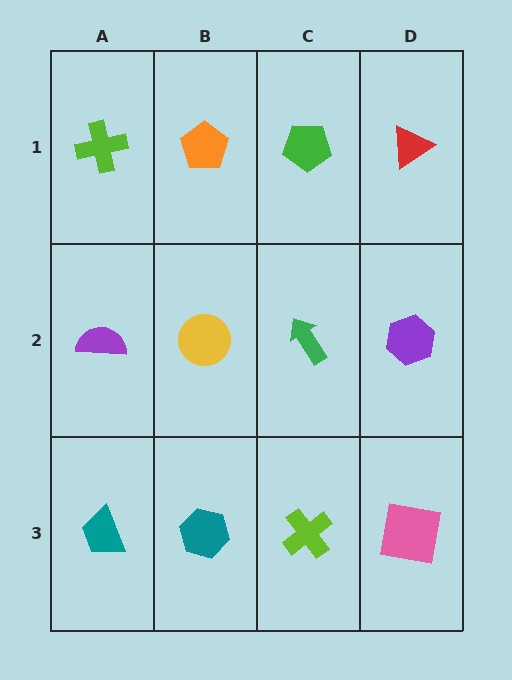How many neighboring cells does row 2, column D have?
3.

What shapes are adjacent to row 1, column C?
A green arrow (row 2, column C), an orange pentagon (row 1, column B), a red triangle (row 1, column D).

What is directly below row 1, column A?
A purple semicircle.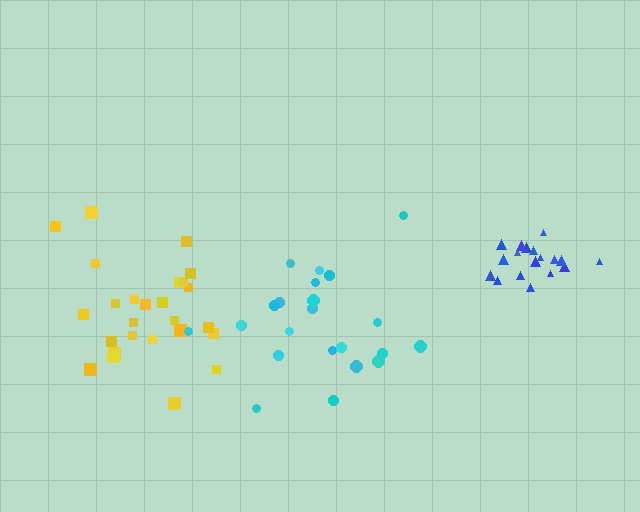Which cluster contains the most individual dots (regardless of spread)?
Yellow (26).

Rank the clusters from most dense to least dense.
blue, cyan, yellow.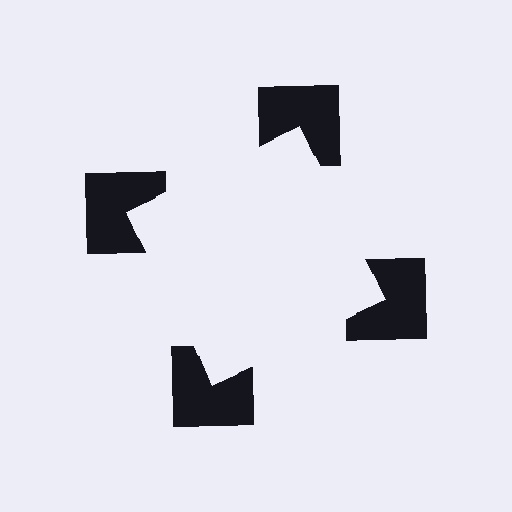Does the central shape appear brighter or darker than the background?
It typically appears slightly brighter than the background, even though no actual brightness change is drawn.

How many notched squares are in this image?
There are 4 — one at each vertex of the illusory square.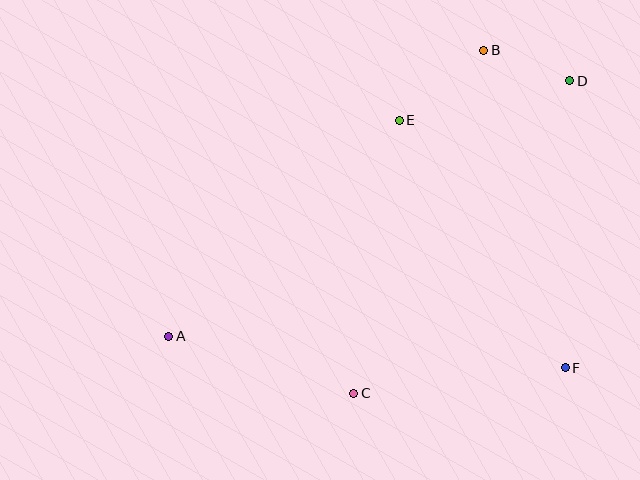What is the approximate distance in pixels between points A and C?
The distance between A and C is approximately 194 pixels.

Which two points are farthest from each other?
Points A and D are farthest from each other.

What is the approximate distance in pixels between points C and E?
The distance between C and E is approximately 276 pixels.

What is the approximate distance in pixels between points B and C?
The distance between B and C is approximately 367 pixels.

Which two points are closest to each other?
Points B and D are closest to each other.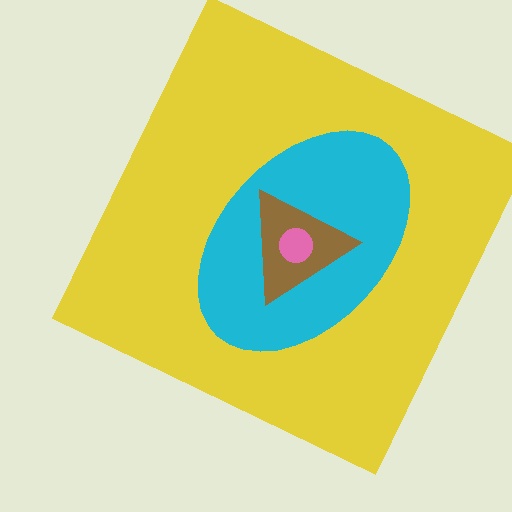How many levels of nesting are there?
4.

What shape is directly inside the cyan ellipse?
The brown triangle.